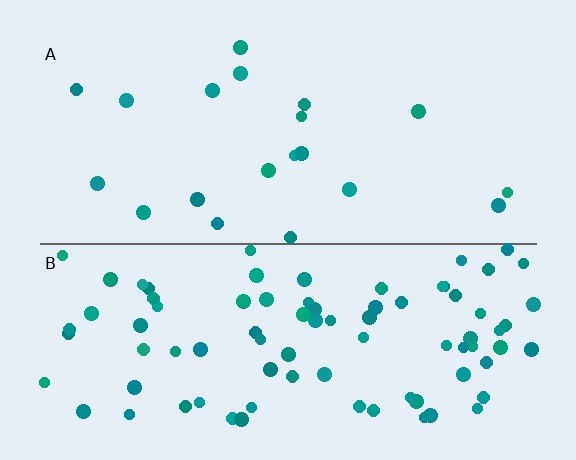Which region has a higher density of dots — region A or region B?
B (the bottom).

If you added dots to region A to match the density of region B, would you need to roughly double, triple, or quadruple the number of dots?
Approximately quadruple.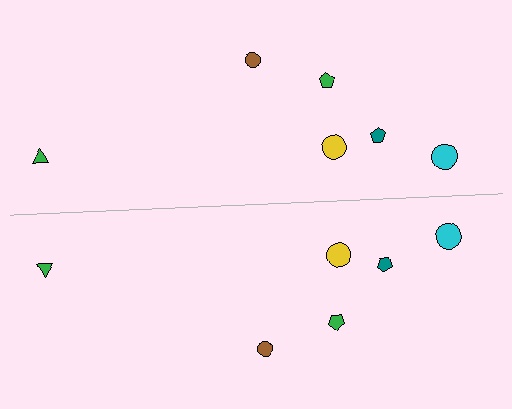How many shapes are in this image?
There are 12 shapes in this image.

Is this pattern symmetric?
Yes, this pattern has bilateral (reflection) symmetry.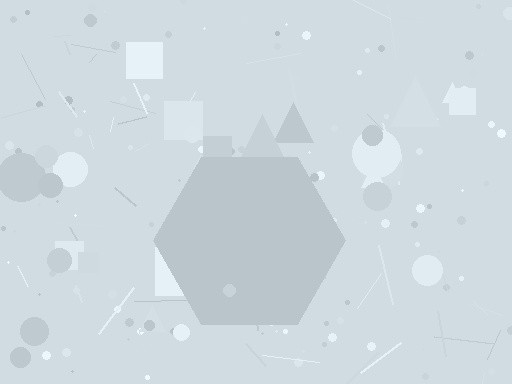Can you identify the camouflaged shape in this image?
The camouflaged shape is a hexagon.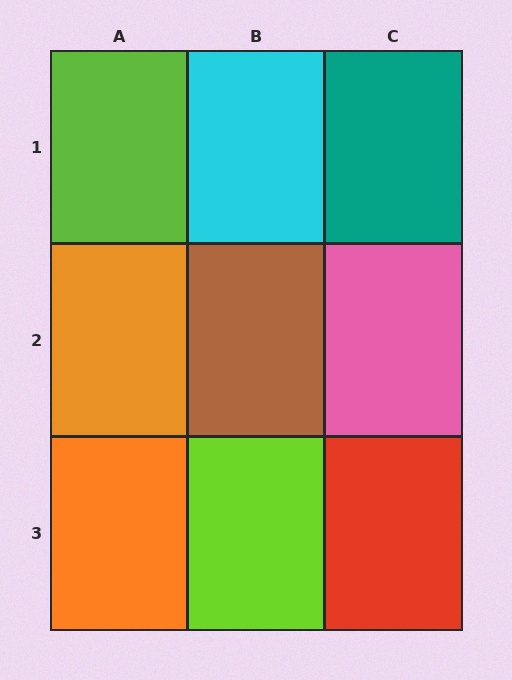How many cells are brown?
1 cell is brown.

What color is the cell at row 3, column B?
Lime.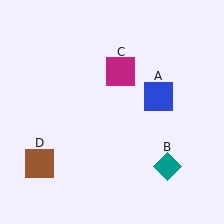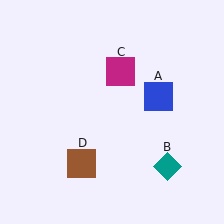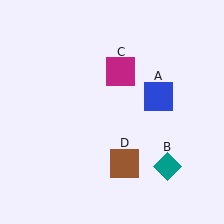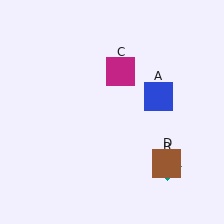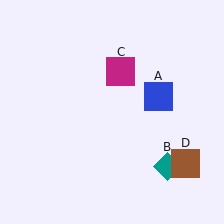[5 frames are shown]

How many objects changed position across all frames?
1 object changed position: brown square (object D).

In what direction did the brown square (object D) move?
The brown square (object D) moved right.